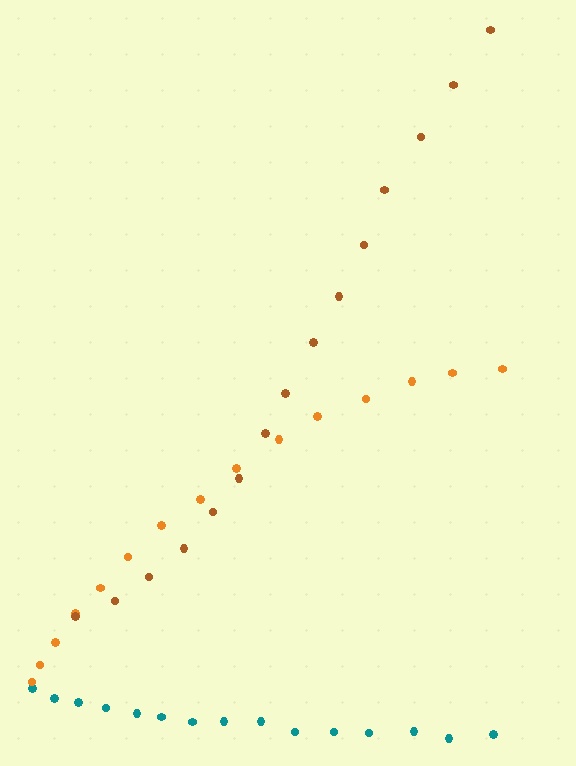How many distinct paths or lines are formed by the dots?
There are 3 distinct paths.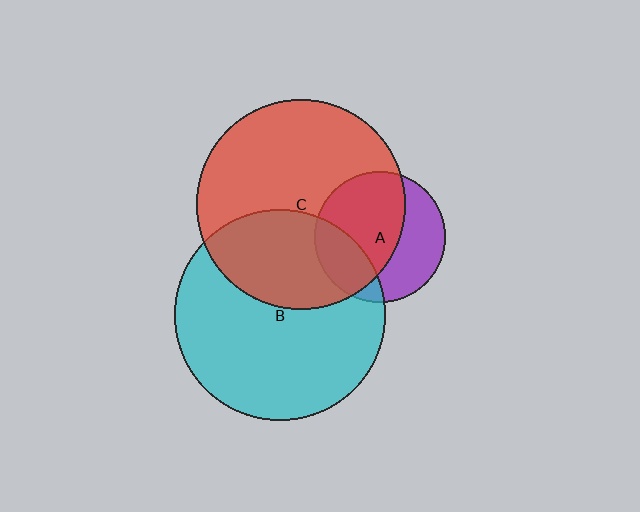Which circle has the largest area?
Circle B (cyan).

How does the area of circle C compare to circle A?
Approximately 2.6 times.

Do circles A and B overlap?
Yes.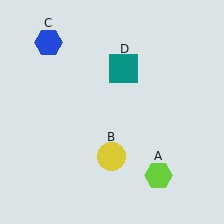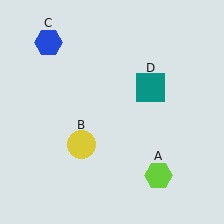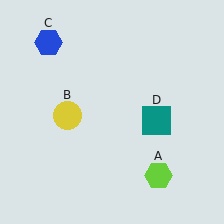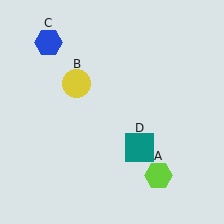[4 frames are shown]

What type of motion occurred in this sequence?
The yellow circle (object B), teal square (object D) rotated clockwise around the center of the scene.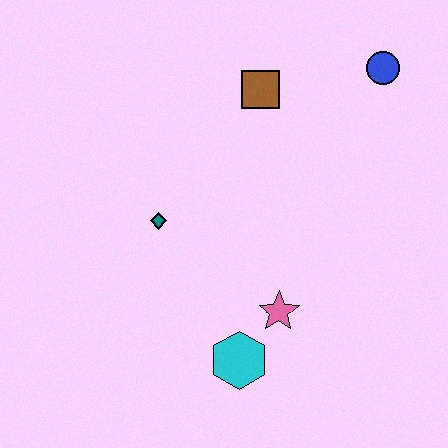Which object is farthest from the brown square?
The cyan hexagon is farthest from the brown square.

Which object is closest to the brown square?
The blue circle is closest to the brown square.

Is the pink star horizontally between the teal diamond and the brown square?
No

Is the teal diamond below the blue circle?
Yes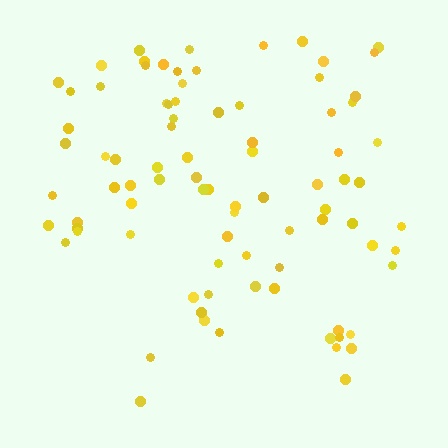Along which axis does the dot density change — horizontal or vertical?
Vertical.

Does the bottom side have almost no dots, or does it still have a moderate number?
Still a moderate number, just noticeably fewer than the top.